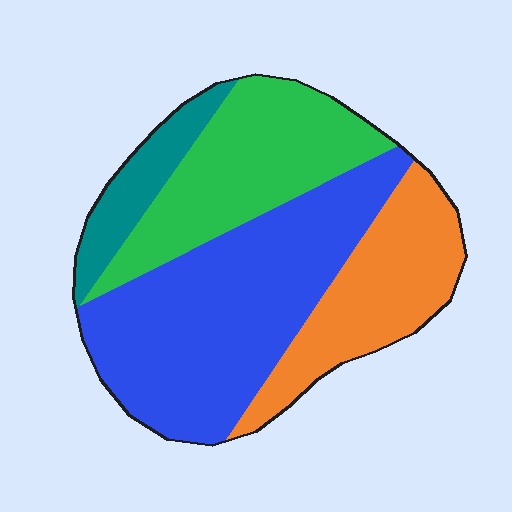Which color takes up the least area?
Teal, at roughly 10%.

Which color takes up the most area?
Blue, at roughly 45%.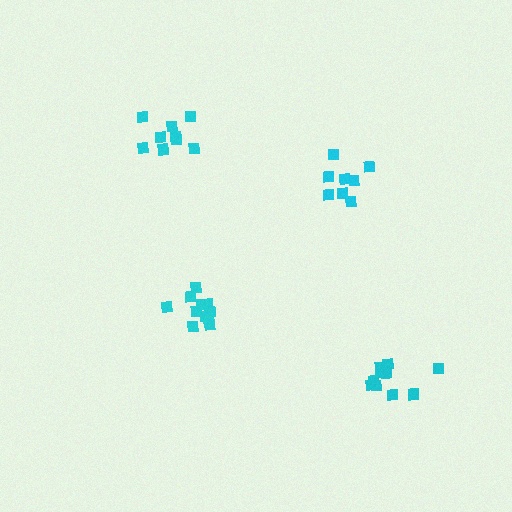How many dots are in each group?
Group 1: 11 dots, Group 2: 10 dots, Group 3: 9 dots, Group 4: 8 dots (38 total).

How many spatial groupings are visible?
There are 4 spatial groupings.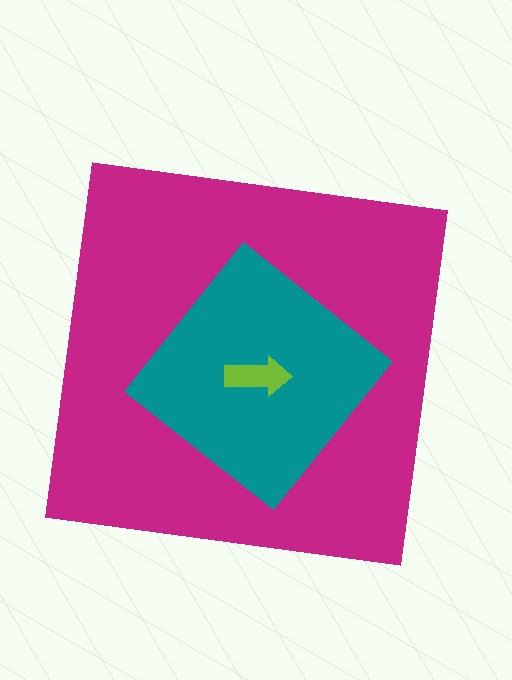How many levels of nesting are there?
3.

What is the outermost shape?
The magenta square.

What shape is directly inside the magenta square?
The teal diamond.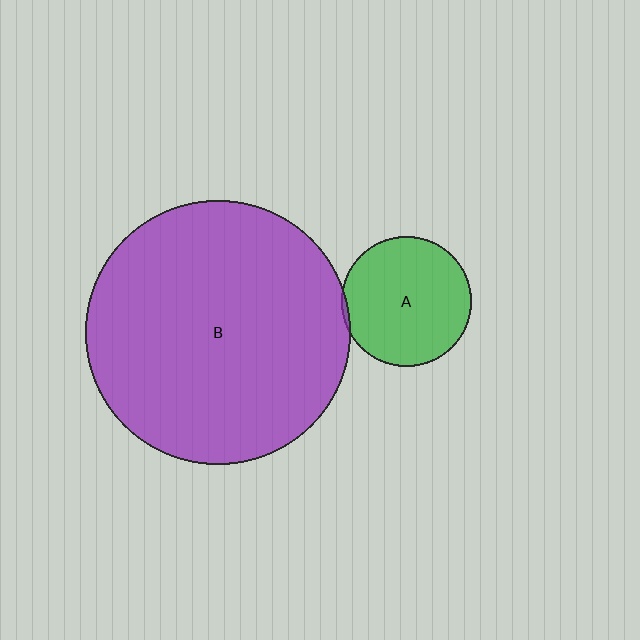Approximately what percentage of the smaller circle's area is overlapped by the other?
Approximately 5%.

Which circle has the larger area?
Circle B (purple).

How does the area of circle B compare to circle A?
Approximately 4.1 times.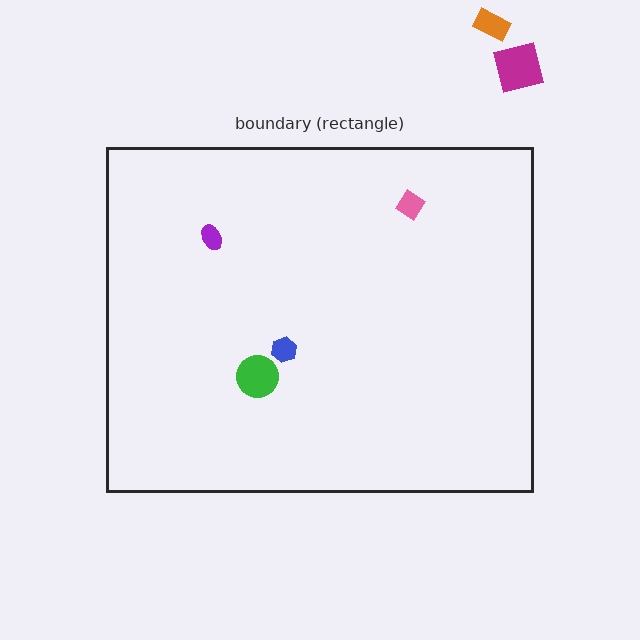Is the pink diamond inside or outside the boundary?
Inside.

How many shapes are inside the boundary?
4 inside, 2 outside.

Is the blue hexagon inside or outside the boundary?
Inside.